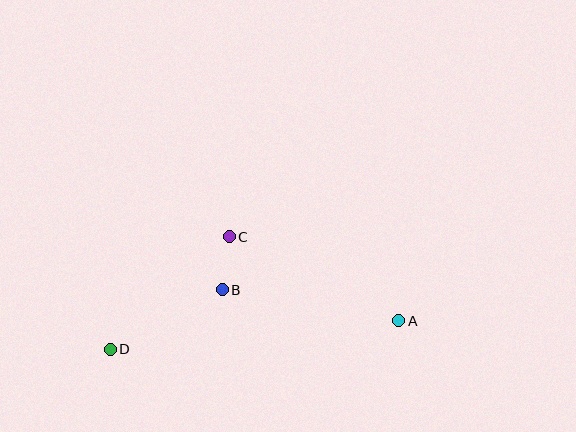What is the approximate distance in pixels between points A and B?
The distance between A and B is approximately 179 pixels.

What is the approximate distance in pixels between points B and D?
The distance between B and D is approximately 127 pixels.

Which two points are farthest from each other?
Points A and D are farthest from each other.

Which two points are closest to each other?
Points B and C are closest to each other.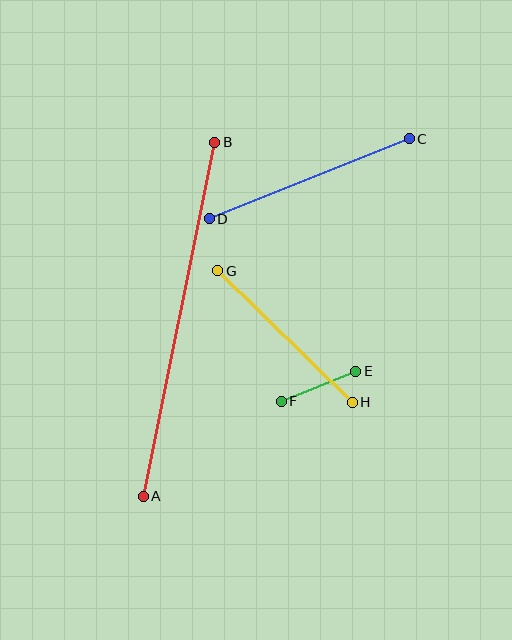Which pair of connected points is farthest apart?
Points A and B are farthest apart.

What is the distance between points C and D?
The distance is approximately 216 pixels.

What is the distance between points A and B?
The distance is approximately 361 pixels.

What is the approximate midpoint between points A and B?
The midpoint is at approximately (179, 319) pixels.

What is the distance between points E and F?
The distance is approximately 81 pixels.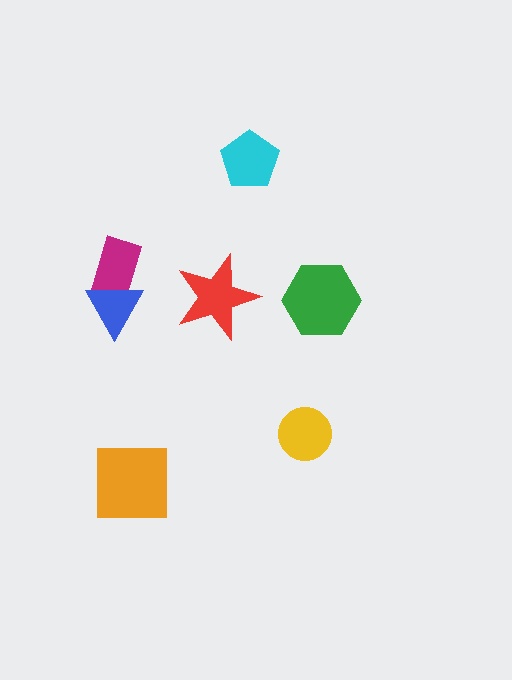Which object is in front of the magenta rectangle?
The blue triangle is in front of the magenta rectangle.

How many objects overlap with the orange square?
0 objects overlap with the orange square.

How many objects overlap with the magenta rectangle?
1 object overlaps with the magenta rectangle.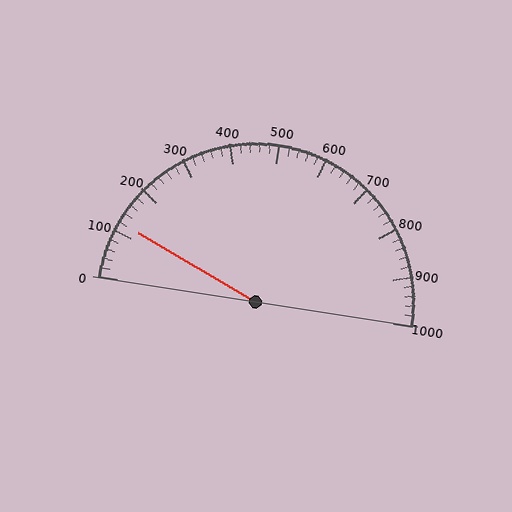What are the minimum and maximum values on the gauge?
The gauge ranges from 0 to 1000.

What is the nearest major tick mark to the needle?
The nearest major tick mark is 100.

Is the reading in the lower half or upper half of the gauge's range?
The reading is in the lower half of the range (0 to 1000).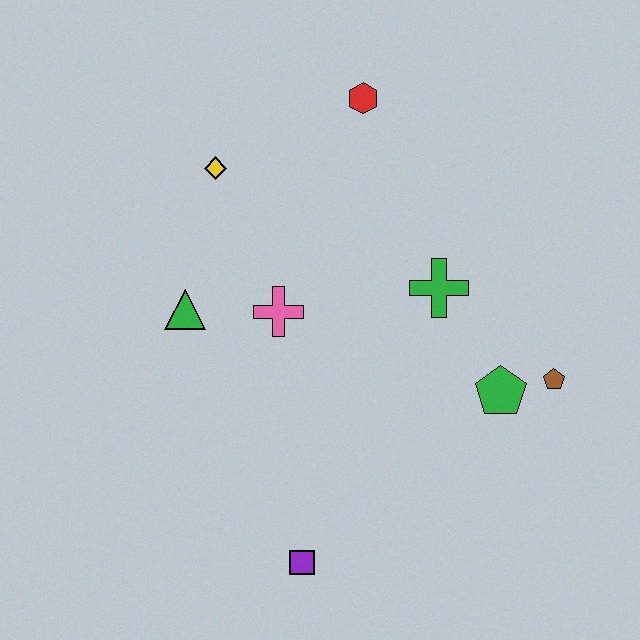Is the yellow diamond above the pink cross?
Yes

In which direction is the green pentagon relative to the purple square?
The green pentagon is to the right of the purple square.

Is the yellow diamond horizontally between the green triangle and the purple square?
Yes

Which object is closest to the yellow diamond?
The green triangle is closest to the yellow diamond.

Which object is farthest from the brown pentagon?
The yellow diamond is farthest from the brown pentagon.